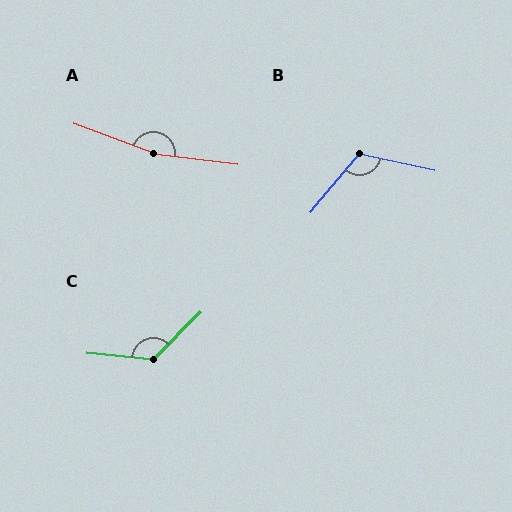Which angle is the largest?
A, at approximately 167 degrees.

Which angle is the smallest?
B, at approximately 117 degrees.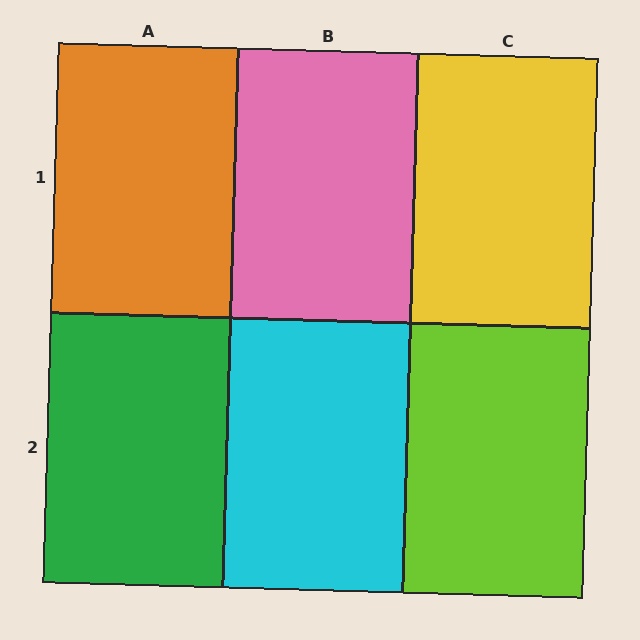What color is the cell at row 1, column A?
Orange.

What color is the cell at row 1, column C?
Yellow.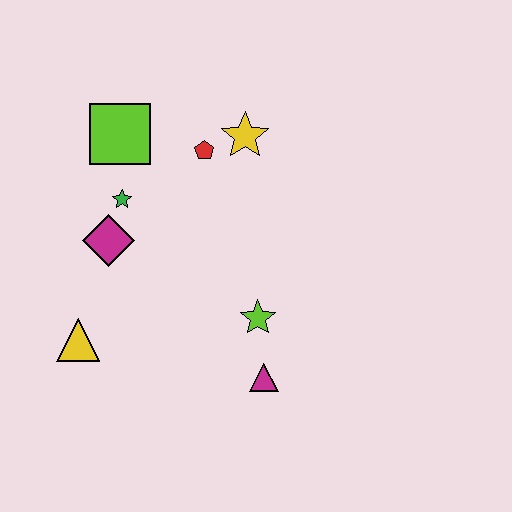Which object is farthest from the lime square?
The magenta triangle is farthest from the lime square.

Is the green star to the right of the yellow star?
No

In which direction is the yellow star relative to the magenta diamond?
The yellow star is to the right of the magenta diamond.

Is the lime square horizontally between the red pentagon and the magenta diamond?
Yes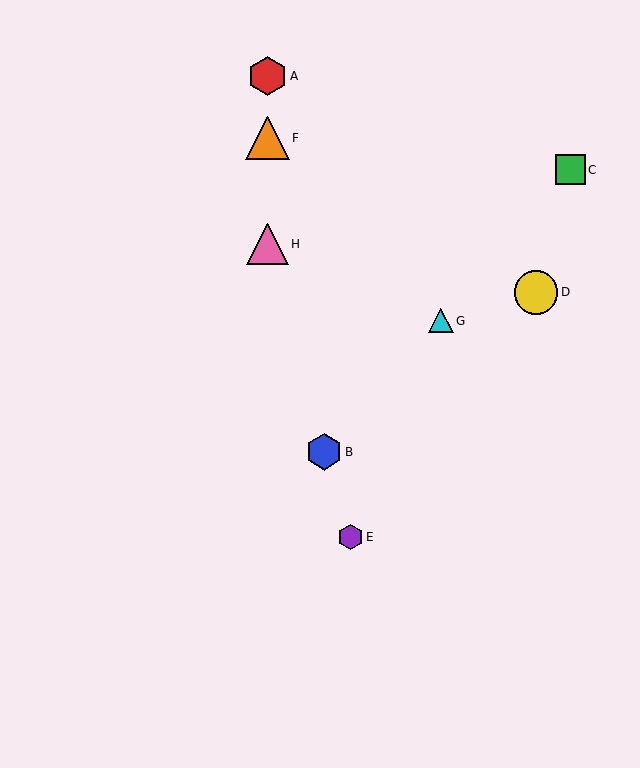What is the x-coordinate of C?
Object C is at x≈570.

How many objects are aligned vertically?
3 objects (A, F, H) are aligned vertically.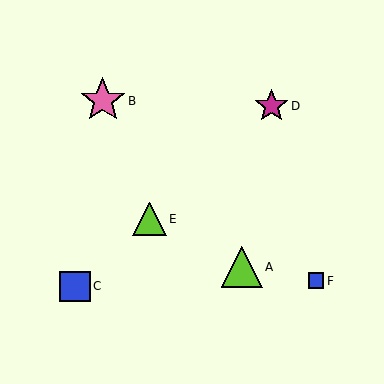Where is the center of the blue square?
The center of the blue square is at (75, 286).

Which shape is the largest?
The pink star (labeled B) is the largest.